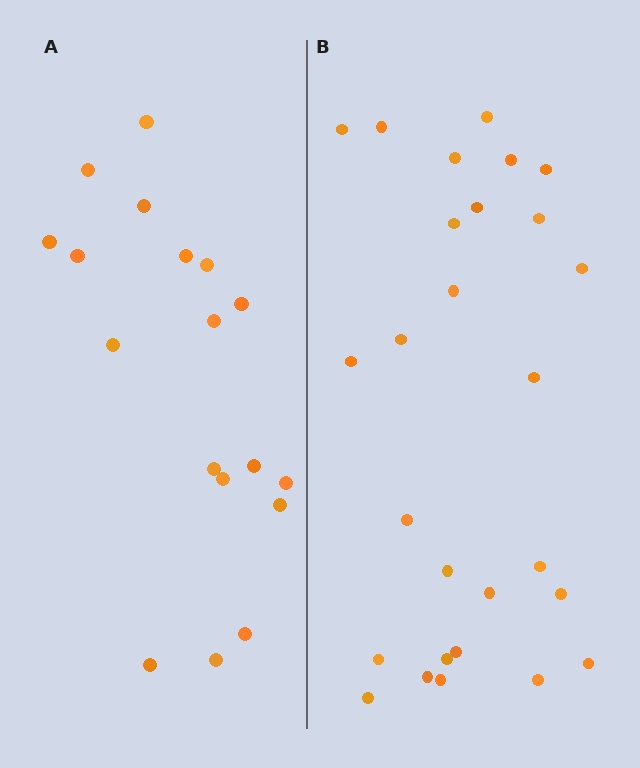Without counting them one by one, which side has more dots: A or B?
Region B (the right region) has more dots.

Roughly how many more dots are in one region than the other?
Region B has roughly 8 or so more dots than region A.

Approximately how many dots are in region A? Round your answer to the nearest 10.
About 20 dots. (The exact count is 18, which rounds to 20.)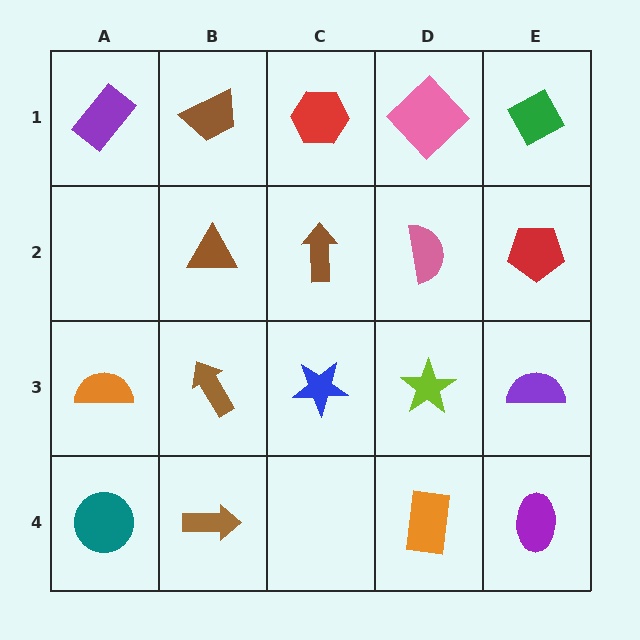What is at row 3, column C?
A blue star.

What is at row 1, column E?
A green diamond.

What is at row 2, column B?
A brown triangle.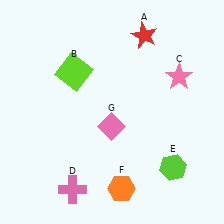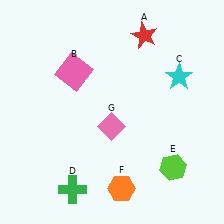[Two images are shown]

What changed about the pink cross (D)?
In Image 1, D is pink. In Image 2, it changed to green.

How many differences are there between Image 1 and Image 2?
There are 3 differences between the two images.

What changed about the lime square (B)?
In Image 1, B is lime. In Image 2, it changed to pink.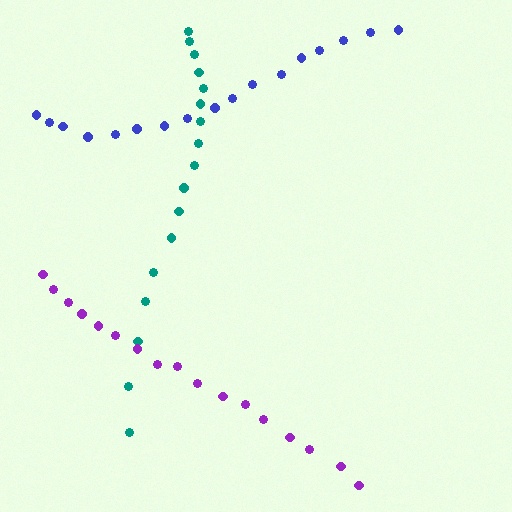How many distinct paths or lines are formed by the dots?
There are 3 distinct paths.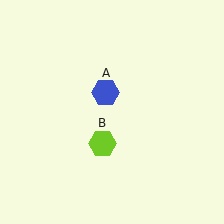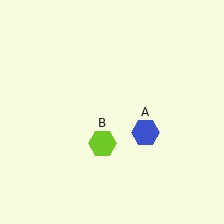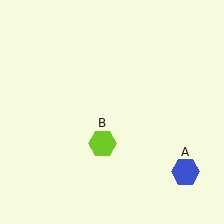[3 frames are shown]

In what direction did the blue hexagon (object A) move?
The blue hexagon (object A) moved down and to the right.